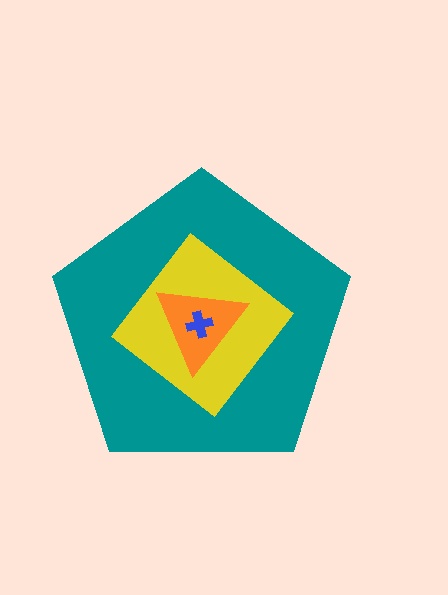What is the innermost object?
The blue cross.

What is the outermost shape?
The teal pentagon.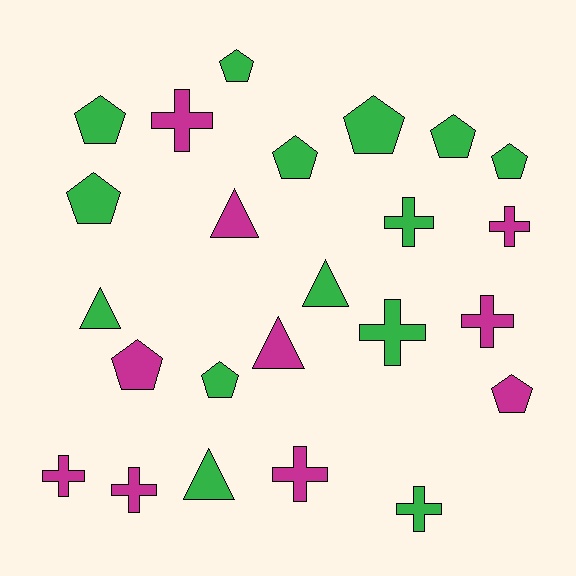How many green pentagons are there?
There are 8 green pentagons.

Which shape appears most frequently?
Pentagon, with 10 objects.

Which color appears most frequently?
Green, with 14 objects.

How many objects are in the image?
There are 24 objects.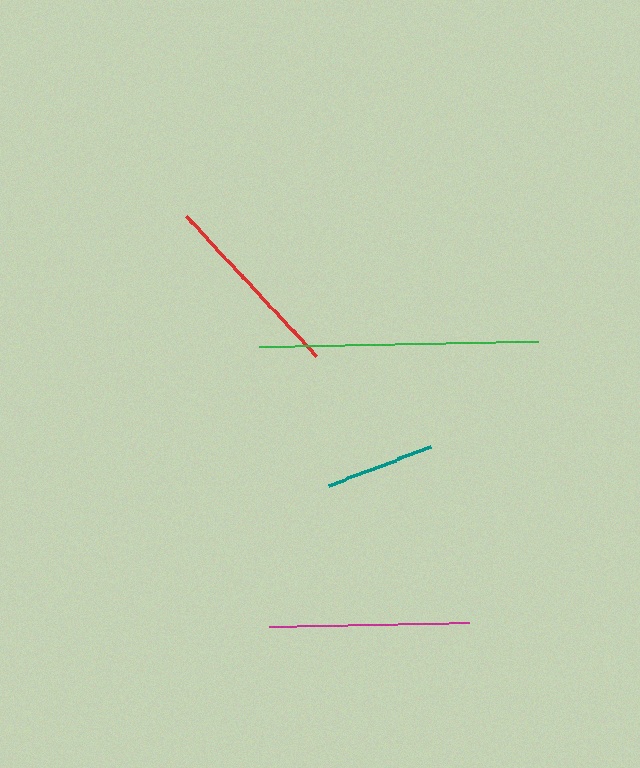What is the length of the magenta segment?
The magenta segment is approximately 200 pixels long.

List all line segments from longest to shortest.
From longest to shortest: green, magenta, red, teal.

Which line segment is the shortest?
The teal line is the shortest at approximately 109 pixels.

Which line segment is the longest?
The green line is the longest at approximately 280 pixels.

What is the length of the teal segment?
The teal segment is approximately 109 pixels long.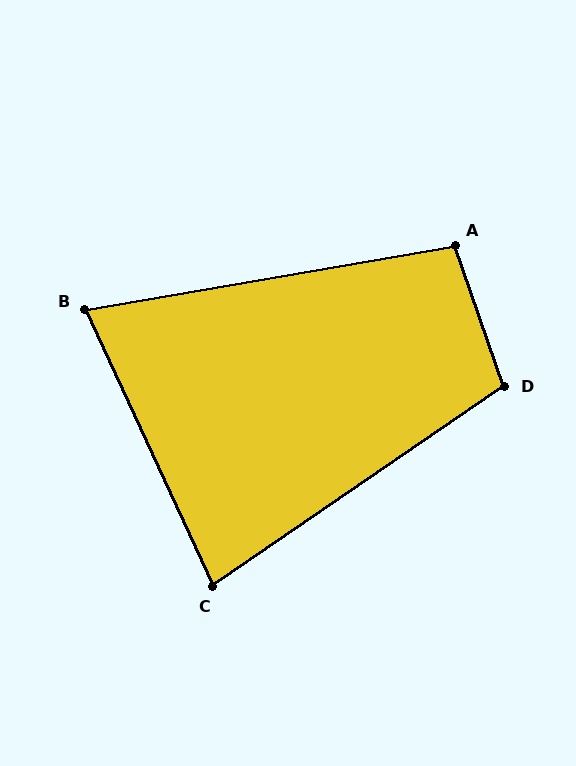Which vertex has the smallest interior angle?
B, at approximately 75 degrees.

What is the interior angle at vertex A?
Approximately 99 degrees (obtuse).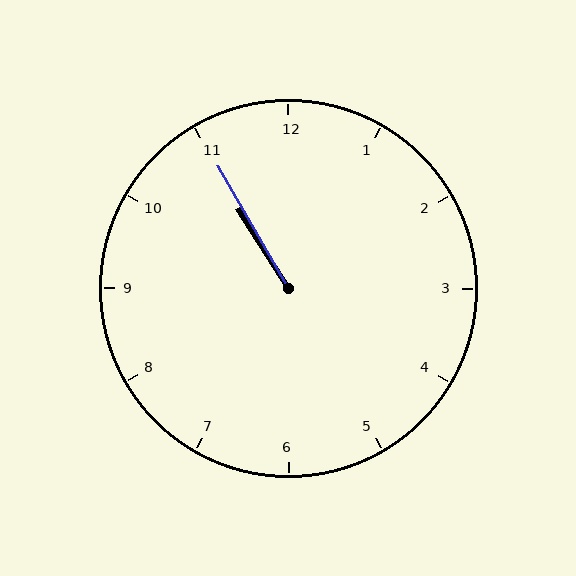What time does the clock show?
10:55.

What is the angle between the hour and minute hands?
Approximately 2 degrees.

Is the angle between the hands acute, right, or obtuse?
It is acute.